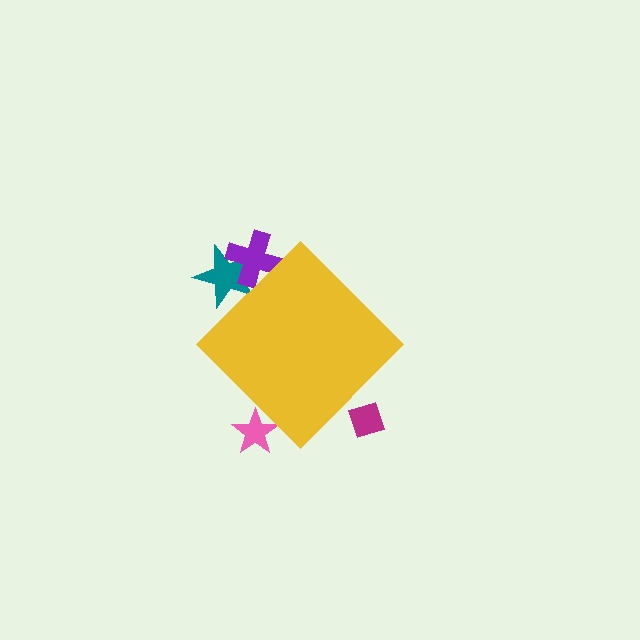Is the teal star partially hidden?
Yes, the teal star is partially hidden behind the yellow diamond.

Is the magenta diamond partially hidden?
Yes, the magenta diamond is partially hidden behind the yellow diamond.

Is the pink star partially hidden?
Yes, the pink star is partially hidden behind the yellow diamond.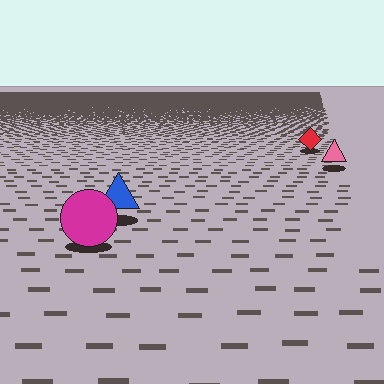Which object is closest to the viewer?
The magenta circle is closest. The texture marks near it are larger and more spread out.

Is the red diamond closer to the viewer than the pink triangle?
No. The pink triangle is closer — you can tell from the texture gradient: the ground texture is coarser near it.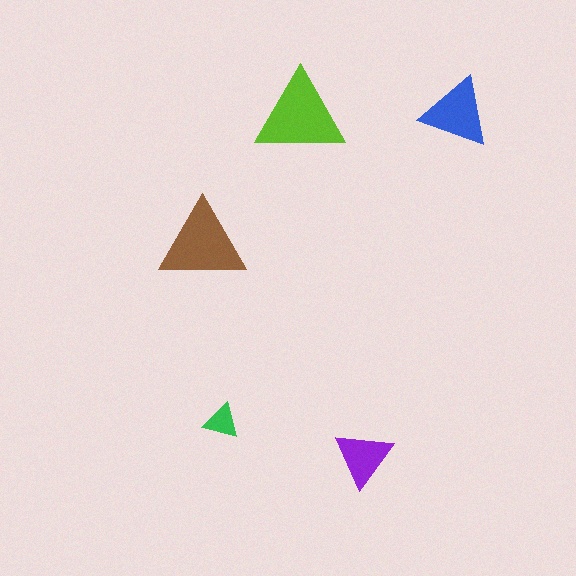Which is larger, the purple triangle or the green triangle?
The purple one.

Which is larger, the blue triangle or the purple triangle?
The blue one.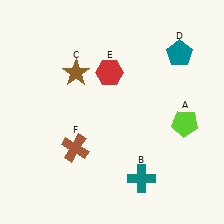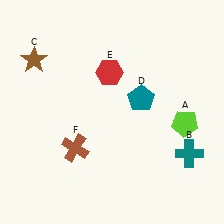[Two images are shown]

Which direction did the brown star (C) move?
The brown star (C) moved left.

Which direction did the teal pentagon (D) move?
The teal pentagon (D) moved down.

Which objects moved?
The objects that moved are: the teal cross (B), the brown star (C), the teal pentagon (D).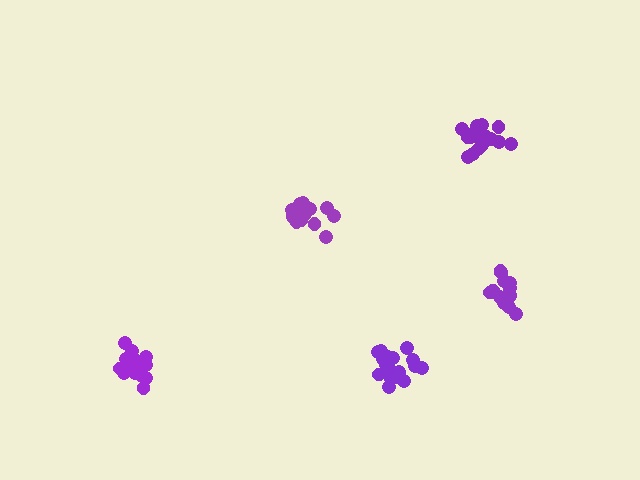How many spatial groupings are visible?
There are 5 spatial groupings.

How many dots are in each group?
Group 1: 15 dots, Group 2: 18 dots, Group 3: 19 dots, Group 4: 18 dots, Group 5: 14 dots (84 total).